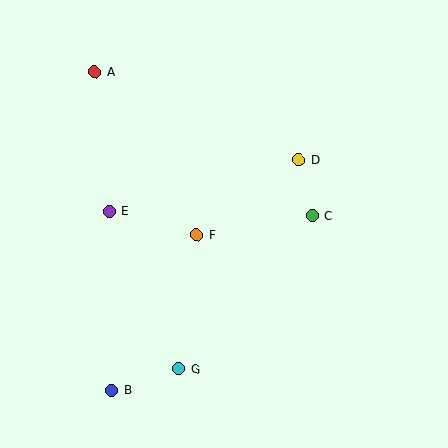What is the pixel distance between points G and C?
The distance between G and C is 204 pixels.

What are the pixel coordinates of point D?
Point D is at (299, 160).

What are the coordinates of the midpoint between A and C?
The midpoint between A and C is at (203, 144).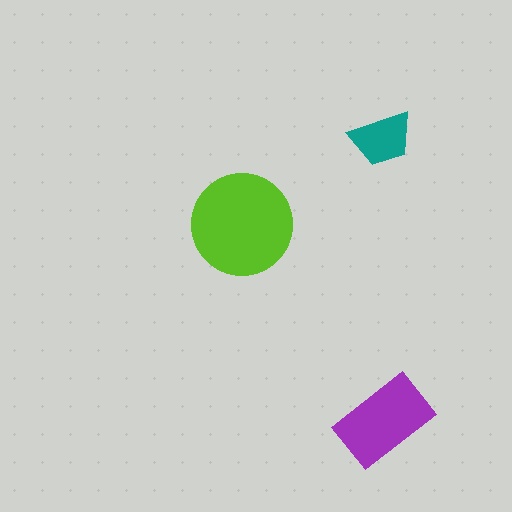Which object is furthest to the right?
The purple rectangle is rightmost.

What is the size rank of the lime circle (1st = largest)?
1st.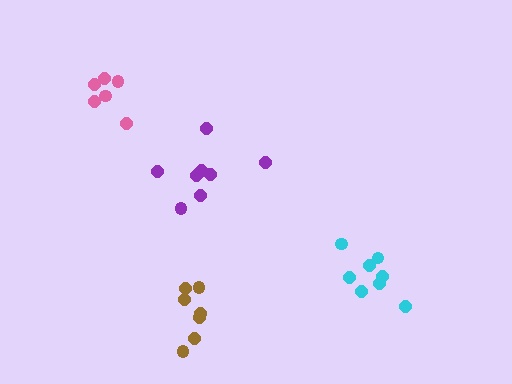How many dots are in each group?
Group 1: 8 dots, Group 2: 6 dots, Group 3: 8 dots, Group 4: 7 dots (29 total).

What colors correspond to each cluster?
The clusters are colored: cyan, pink, purple, brown.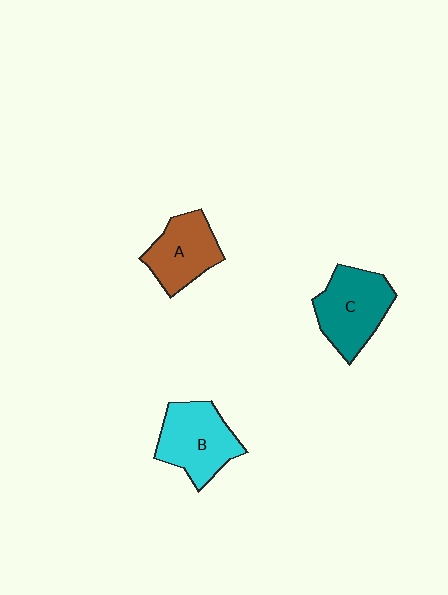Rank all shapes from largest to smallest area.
From largest to smallest: C (teal), B (cyan), A (brown).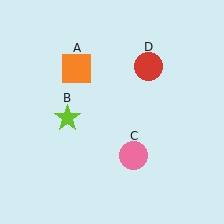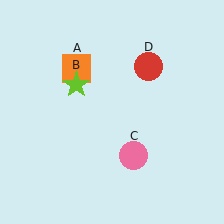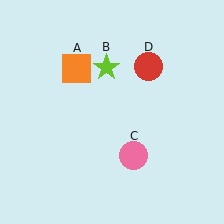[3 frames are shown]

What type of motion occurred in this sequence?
The lime star (object B) rotated clockwise around the center of the scene.